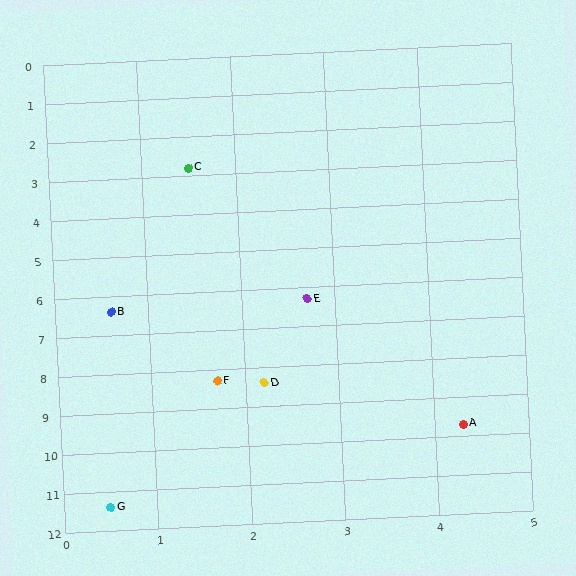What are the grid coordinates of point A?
Point A is at approximately (4.3, 9.7).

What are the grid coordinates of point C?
Point C is at approximately (1.5, 2.8).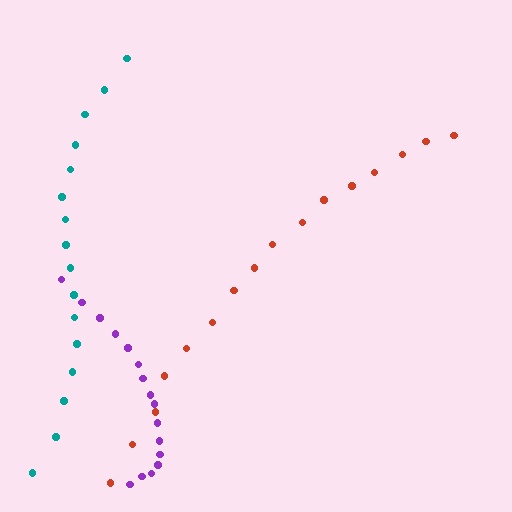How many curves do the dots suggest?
There are 3 distinct paths.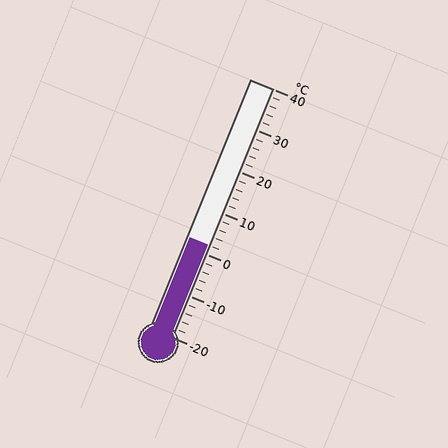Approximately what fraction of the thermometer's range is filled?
The thermometer is filled to approximately 35% of its range.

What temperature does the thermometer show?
The thermometer shows approximately 2°C.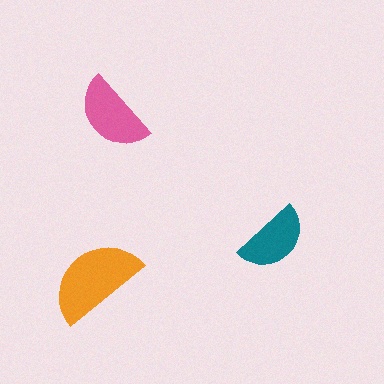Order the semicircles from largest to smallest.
the orange one, the pink one, the teal one.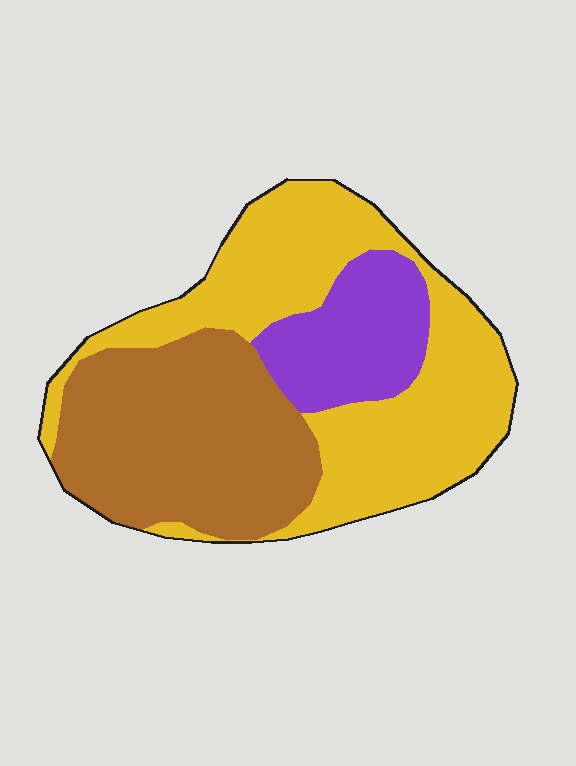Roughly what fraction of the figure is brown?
Brown takes up between a third and a half of the figure.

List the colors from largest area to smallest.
From largest to smallest: yellow, brown, purple.